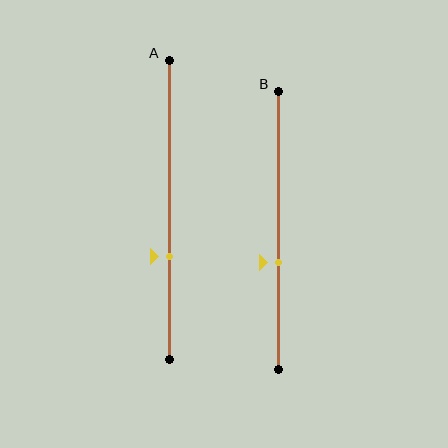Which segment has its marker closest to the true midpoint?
Segment B has its marker closest to the true midpoint.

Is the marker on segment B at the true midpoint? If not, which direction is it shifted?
No, the marker on segment B is shifted downward by about 11% of the segment length.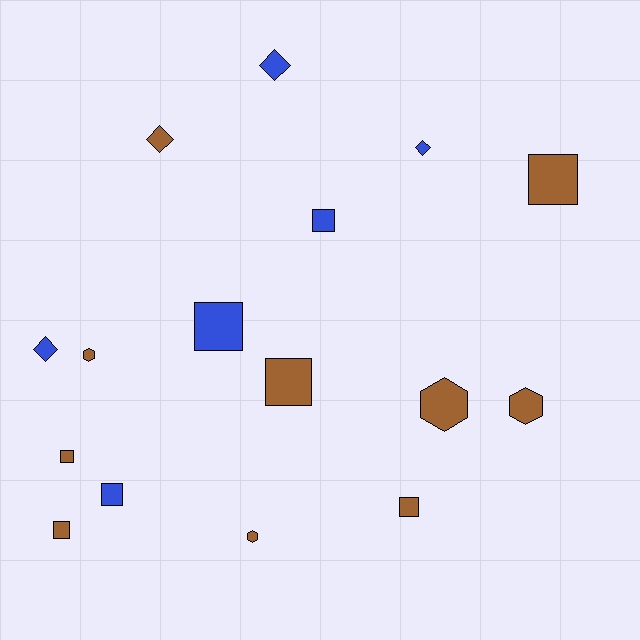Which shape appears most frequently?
Square, with 8 objects.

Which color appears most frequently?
Brown, with 10 objects.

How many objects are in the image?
There are 16 objects.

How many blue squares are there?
There are 3 blue squares.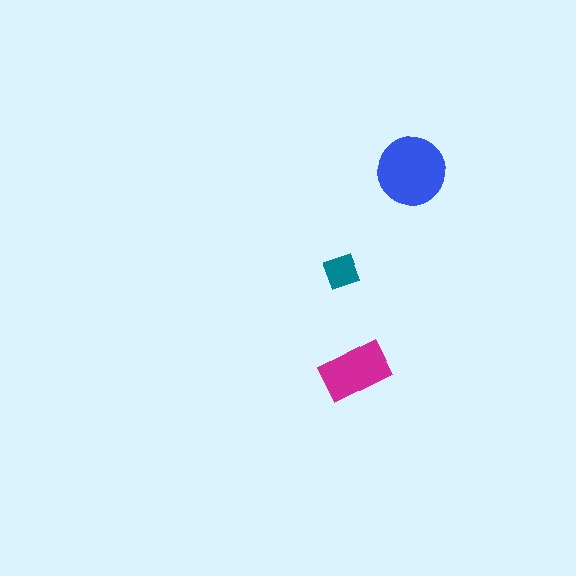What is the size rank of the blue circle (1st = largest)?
1st.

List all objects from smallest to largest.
The teal square, the magenta rectangle, the blue circle.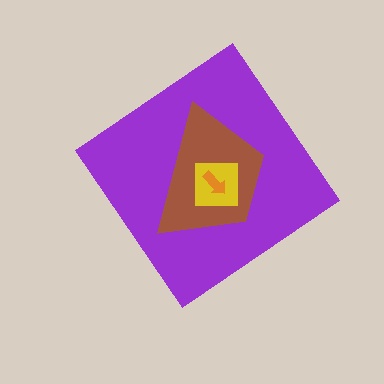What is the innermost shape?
The orange arrow.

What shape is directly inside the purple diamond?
The brown trapezoid.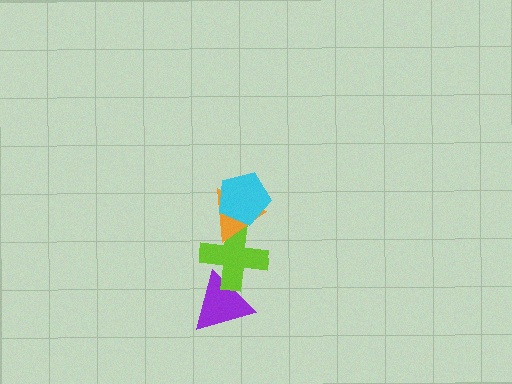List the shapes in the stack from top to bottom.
From top to bottom: the cyan pentagon, the orange triangle, the lime cross, the purple triangle.